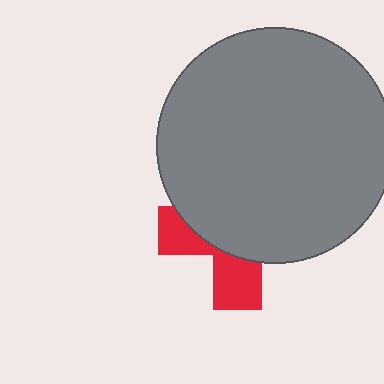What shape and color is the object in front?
The object in front is a gray circle.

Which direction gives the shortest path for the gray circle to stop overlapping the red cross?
Moving up gives the shortest separation.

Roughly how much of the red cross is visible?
A small part of it is visible (roughly 33%).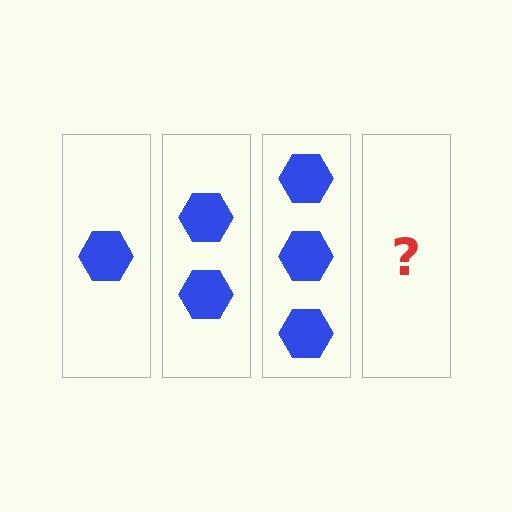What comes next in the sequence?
The next element should be 4 hexagons.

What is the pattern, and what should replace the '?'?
The pattern is that each step adds one more hexagon. The '?' should be 4 hexagons.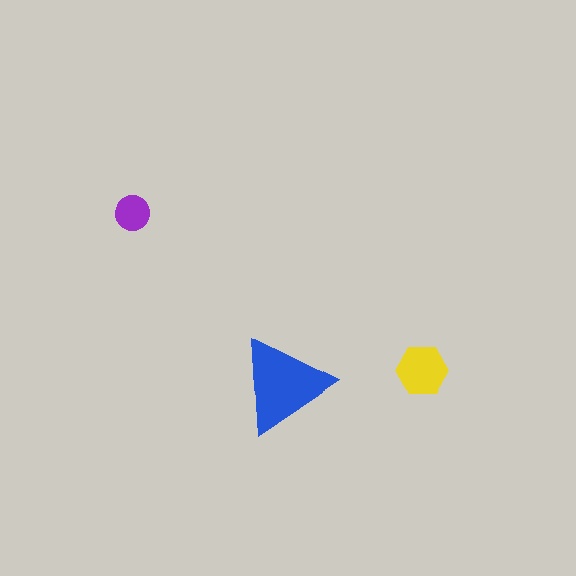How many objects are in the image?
There are 3 objects in the image.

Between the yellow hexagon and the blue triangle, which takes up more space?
The blue triangle.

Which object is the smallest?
The purple circle.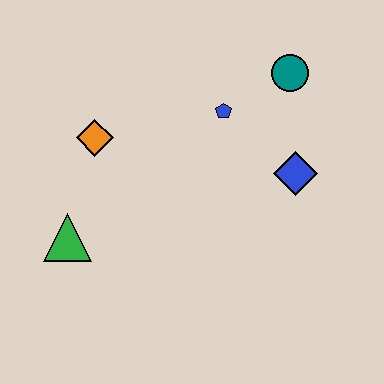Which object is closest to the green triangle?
The orange diamond is closest to the green triangle.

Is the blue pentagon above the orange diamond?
Yes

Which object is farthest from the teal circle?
The green triangle is farthest from the teal circle.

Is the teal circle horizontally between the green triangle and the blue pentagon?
No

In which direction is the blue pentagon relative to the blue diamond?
The blue pentagon is to the left of the blue diamond.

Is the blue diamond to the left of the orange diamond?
No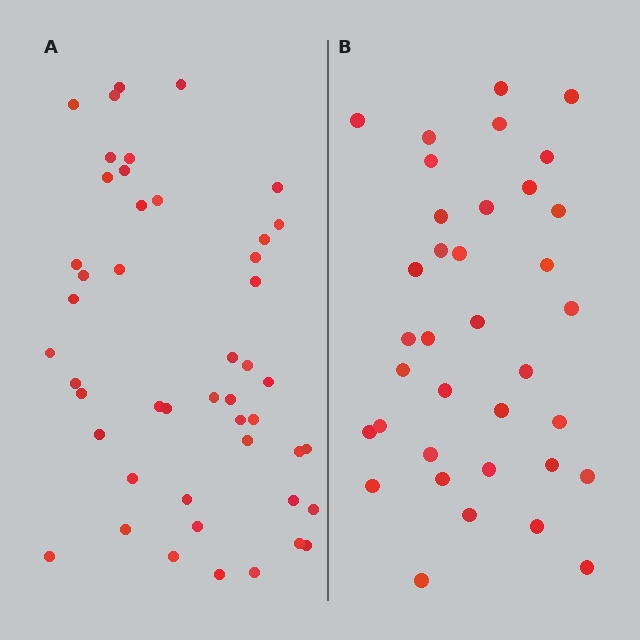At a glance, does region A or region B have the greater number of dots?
Region A (the left region) has more dots.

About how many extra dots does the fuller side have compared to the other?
Region A has roughly 12 or so more dots than region B.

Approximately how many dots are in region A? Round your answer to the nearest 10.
About 50 dots. (The exact count is 47, which rounds to 50.)